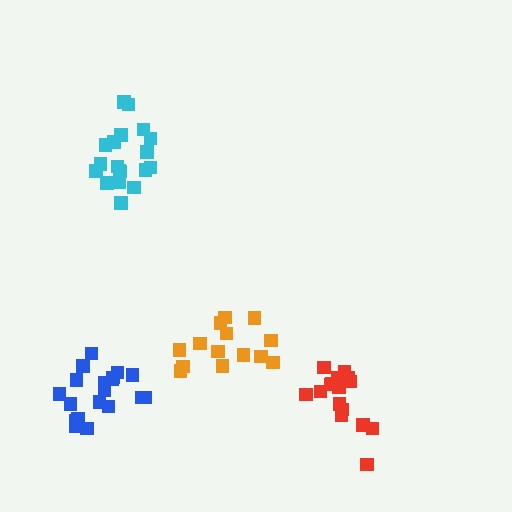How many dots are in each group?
Group 1: 14 dots, Group 2: 19 dots, Group 3: 16 dots, Group 4: 19 dots (68 total).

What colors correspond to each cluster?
The clusters are colored: orange, cyan, red, blue.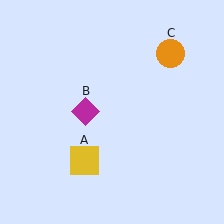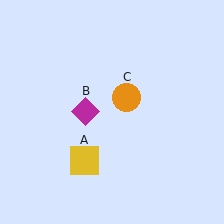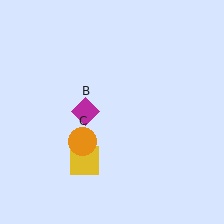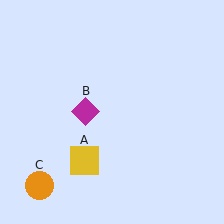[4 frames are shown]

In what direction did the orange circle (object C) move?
The orange circle (object C) moved down and to the left.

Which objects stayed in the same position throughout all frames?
Yellow square (object A) and magenta diamond (object B) remained stationary.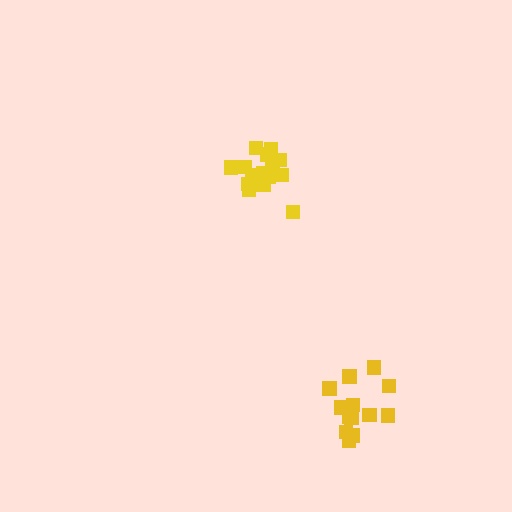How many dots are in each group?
Group 1: 17 dots, Group 2: 14 dots (31 total).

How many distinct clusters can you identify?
There are 2 distinct clusters.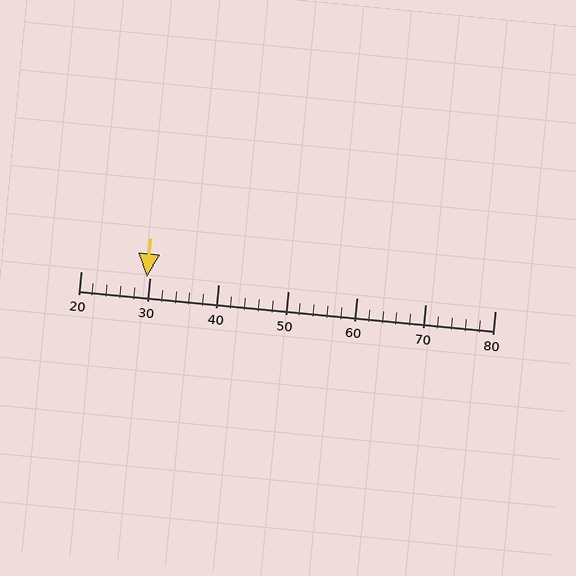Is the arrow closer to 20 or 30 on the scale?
The arrow is closer to 30.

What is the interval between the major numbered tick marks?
The major tick marks are spaced 10 units apart.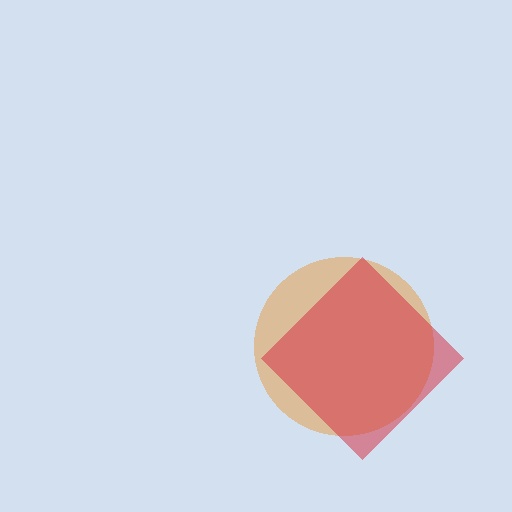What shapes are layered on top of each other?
The layered shapes are: an orange circle, a red diamond.